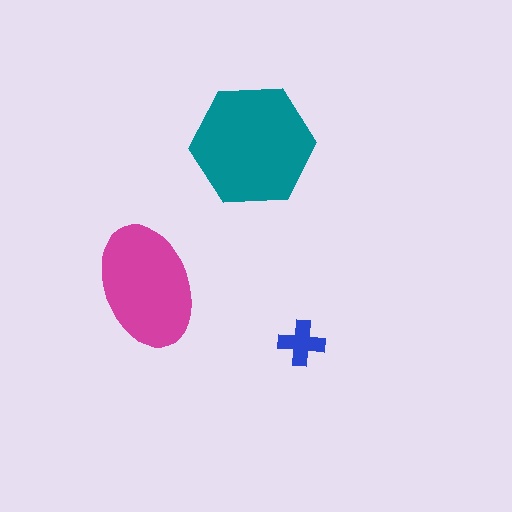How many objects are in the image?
There are 3 objects in the image.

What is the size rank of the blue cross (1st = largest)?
3rd.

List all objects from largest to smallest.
The teal hexagon, the magenta ellipse, the blue cross.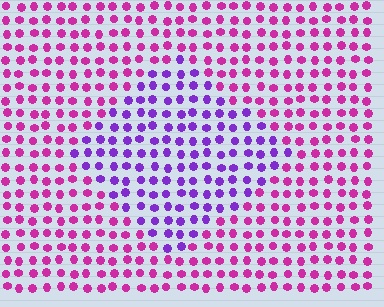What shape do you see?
I see a diamond.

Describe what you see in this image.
The image is filled with small magenta elements in a uniform arrangement. A diamond-shaped region is visible where the elements are tinted to a slightly different hue, forming a subtle color boundary.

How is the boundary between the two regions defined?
The boundary is defined purely by a slight shift in hue (about 43 degrees). Spacing, size, and orientation are identical on both sides.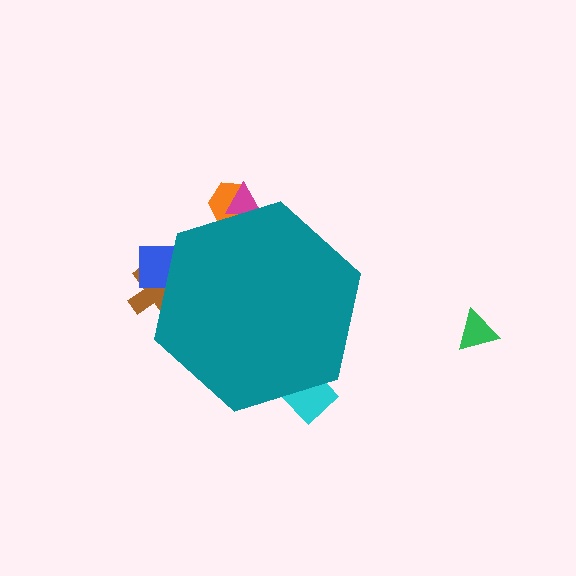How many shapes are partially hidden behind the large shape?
5 shapes are partially hidden.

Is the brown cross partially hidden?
Yes, the brown cross is partially hidden behind the teal hexagon.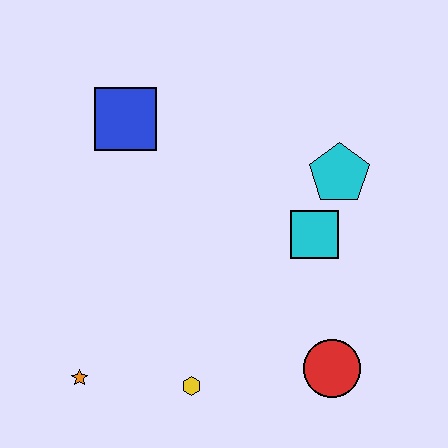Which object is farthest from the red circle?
The blue square is farthest from the red circle.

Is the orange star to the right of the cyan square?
No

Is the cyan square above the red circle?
Yes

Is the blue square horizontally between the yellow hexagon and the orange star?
Yes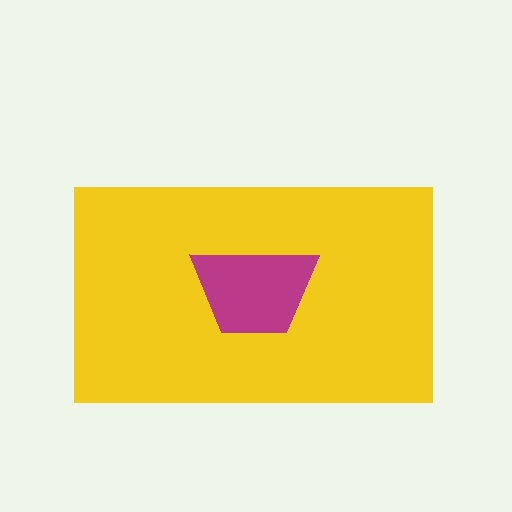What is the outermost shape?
The yellow rectangle.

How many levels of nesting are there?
2.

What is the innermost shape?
The magenta trapezoid.